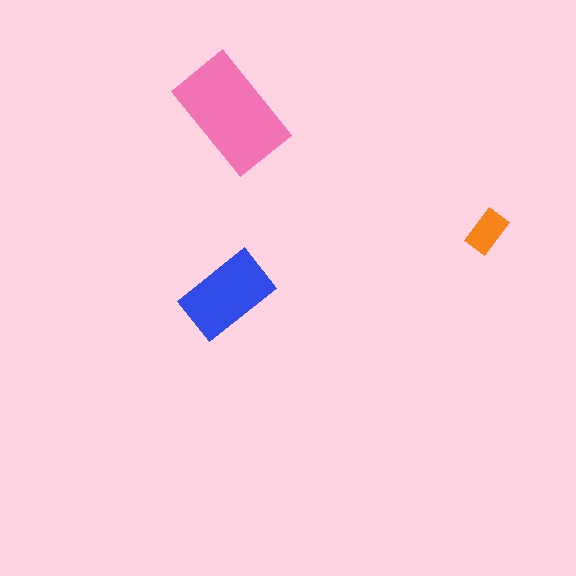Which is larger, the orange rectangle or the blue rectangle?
The blue one.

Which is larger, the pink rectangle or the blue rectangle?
The pink one.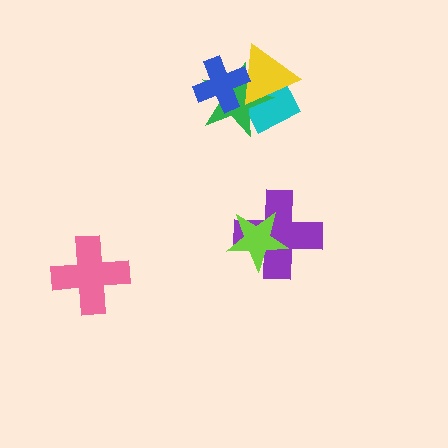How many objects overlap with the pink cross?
0 objects overlap with the pink cross.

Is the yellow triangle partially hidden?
Yes, it is partially covered by another shape.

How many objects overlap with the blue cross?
3 objects overlap with the blue cross.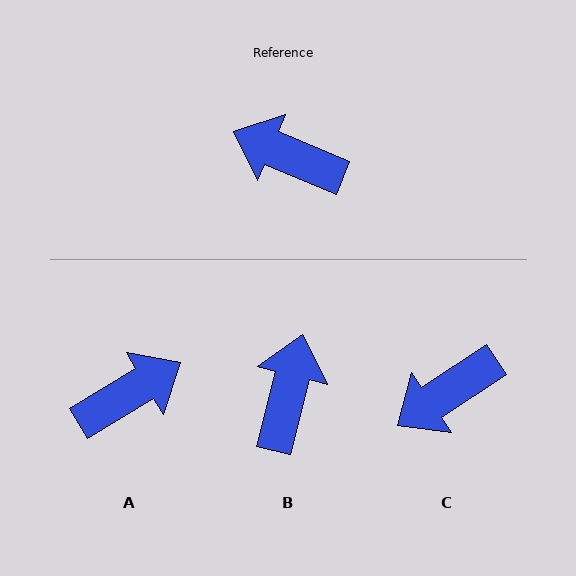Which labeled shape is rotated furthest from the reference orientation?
A, about 126 degrees away.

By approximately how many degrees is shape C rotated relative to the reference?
Approximately 56 degrees counter-clockwise.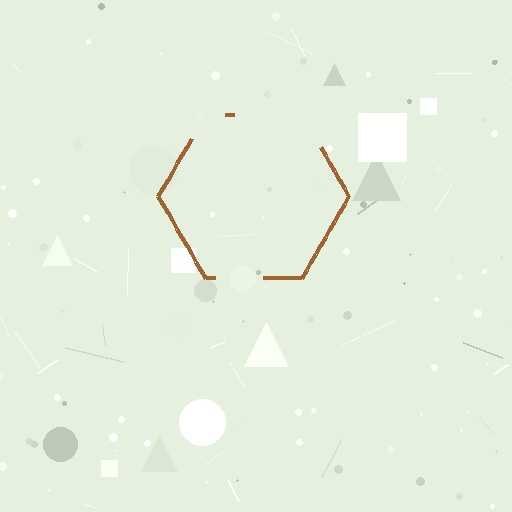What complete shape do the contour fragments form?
The contour fragments form a hexagon.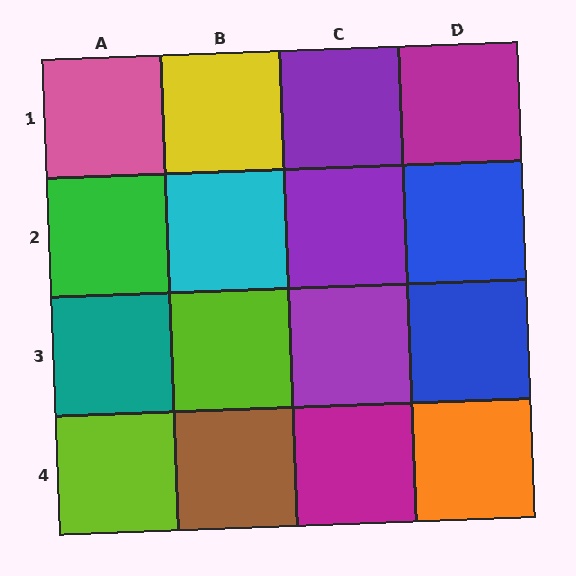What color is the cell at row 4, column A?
Lime.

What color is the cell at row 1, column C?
Purple.